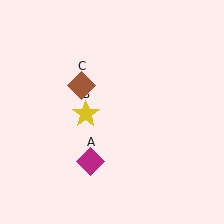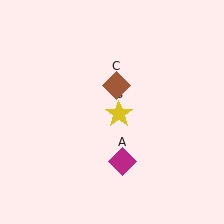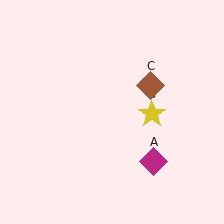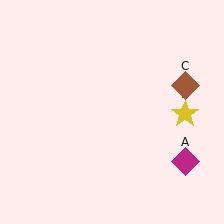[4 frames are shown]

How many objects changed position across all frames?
3 objects changed position: magenta diamond (object A), yellow star (object B), brown diamond (object C).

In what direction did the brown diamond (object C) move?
The brown diamond (object C) moved right.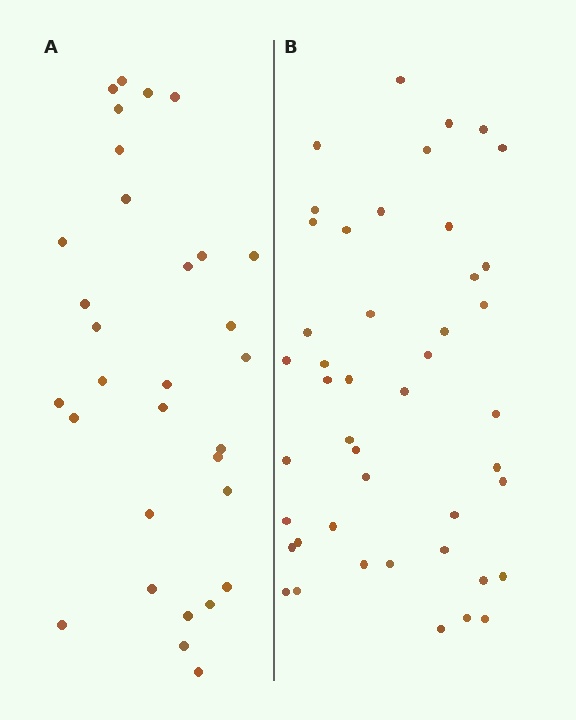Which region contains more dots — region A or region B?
Region B (the right region) has more dots.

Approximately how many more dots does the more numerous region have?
Region B has approximately 15 more dots than region A.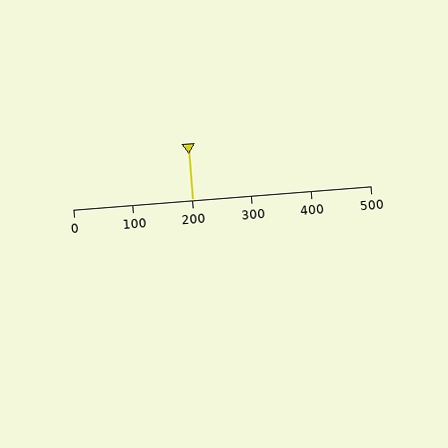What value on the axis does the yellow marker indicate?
The marker indicates approximately 200.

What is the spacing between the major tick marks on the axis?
The major ticks are spaced 100 apart.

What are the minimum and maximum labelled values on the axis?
The axis runs from 0 to 500.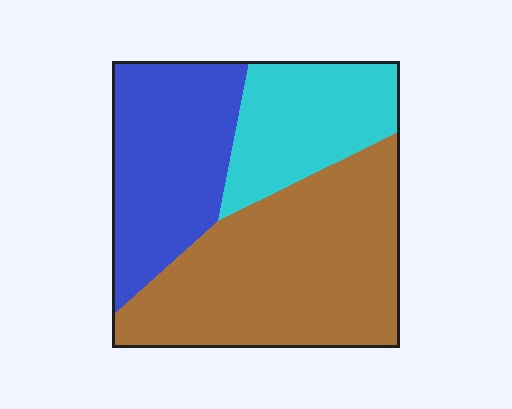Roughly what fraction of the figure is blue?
Blue takes up between a quarter and a half of the figure.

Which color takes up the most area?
Brown, at roughly 50%.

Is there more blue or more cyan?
Blue.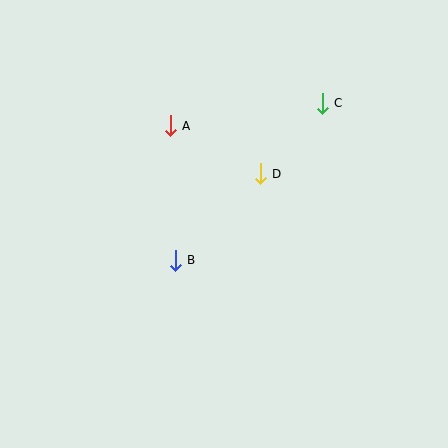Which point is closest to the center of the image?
Point B at (175, 260) is closest to the center.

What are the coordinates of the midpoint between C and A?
The midpoint between C and A is at (246, 115).